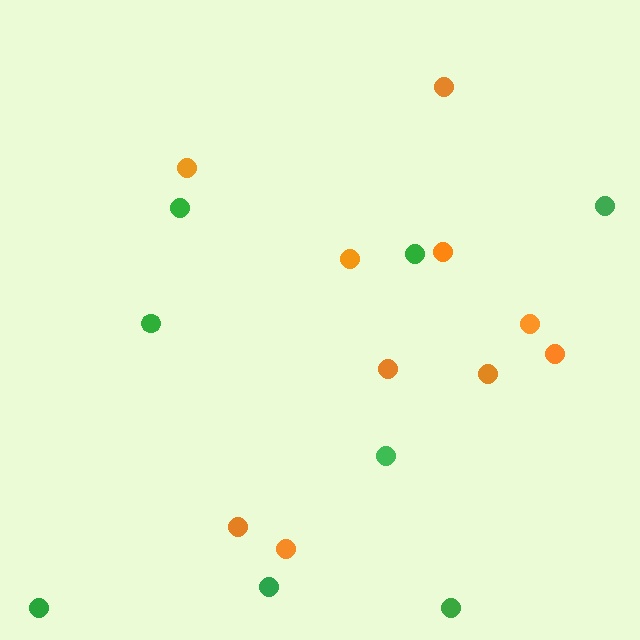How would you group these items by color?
There are 2 groups: one group of green circles (8) and one group of orange circles (10).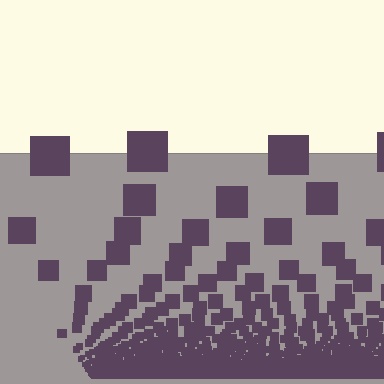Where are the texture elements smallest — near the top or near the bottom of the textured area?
Near the bottom.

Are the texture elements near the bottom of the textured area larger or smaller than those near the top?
Smaller. The gradient is inverted — elements near the bottom are smaller and denser.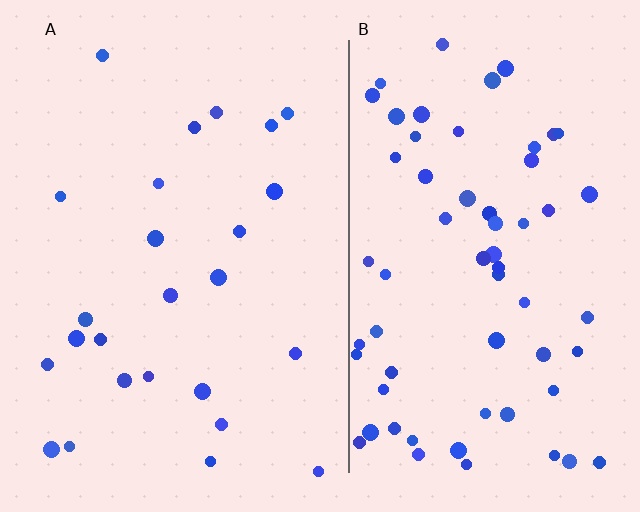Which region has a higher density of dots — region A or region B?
B (the right).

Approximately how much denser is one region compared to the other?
Approximately 2.5× — region B over region A.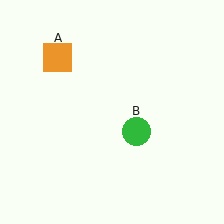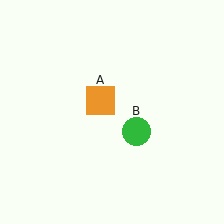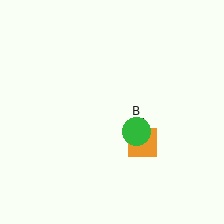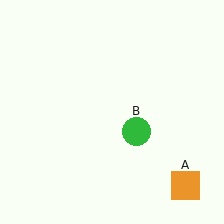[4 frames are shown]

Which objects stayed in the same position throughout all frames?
Green circle (object B) remained stationary.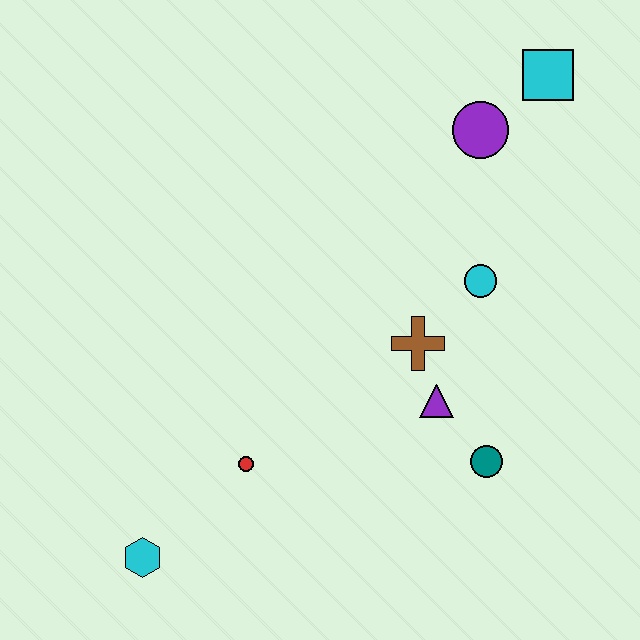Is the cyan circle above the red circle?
Yes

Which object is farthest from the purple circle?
The cyan hexagon is farthest from the purple circle.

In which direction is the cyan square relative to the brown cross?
The cyan square is above the brown cross.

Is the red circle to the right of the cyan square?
No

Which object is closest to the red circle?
The cyan hexagon is closest to the red circle.